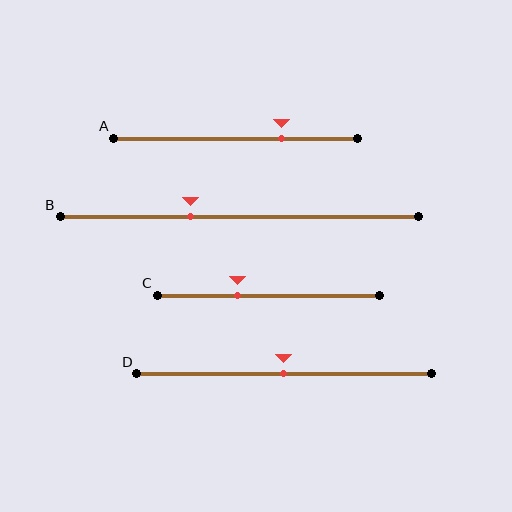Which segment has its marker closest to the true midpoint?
Segment D has its marker closest to the true midpoint.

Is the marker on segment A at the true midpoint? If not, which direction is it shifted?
No, the marker on segment A is shifted to the right by about 19% of the segment length.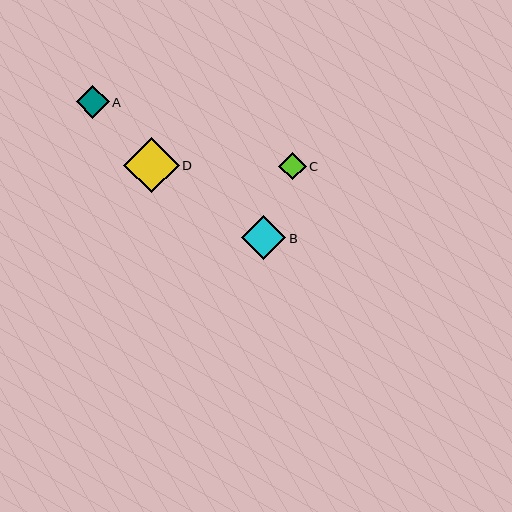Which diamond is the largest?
Diamond D is the largest with a size of approximately 55 pixels.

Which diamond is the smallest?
Diamond C is the smallest with a size of approximately 27 pixels.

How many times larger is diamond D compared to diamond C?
Diamond D is approximately 2.0 times the size of diamond C.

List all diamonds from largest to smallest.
From largest to smallest: D, B, A, C.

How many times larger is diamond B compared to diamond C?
Diamond B is approximately 1.6 times the size of diamond C.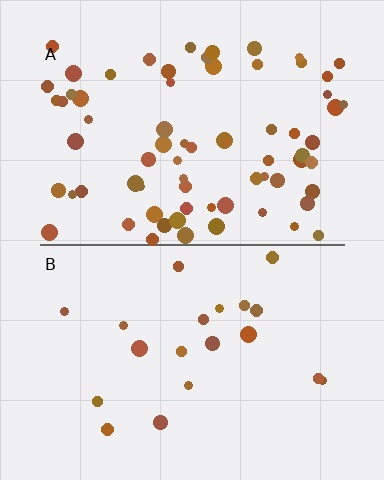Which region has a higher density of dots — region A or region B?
A (the top).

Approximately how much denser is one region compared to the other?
Approximately 3.5× — region A over region B.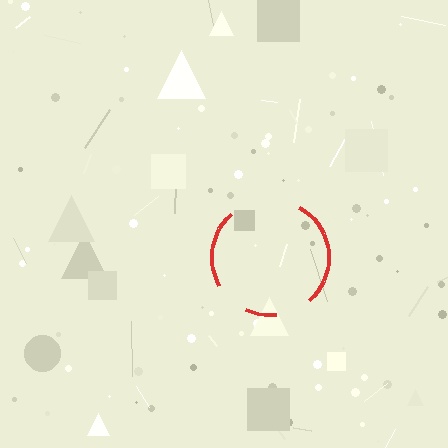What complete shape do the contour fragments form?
The contour fragments form a circle.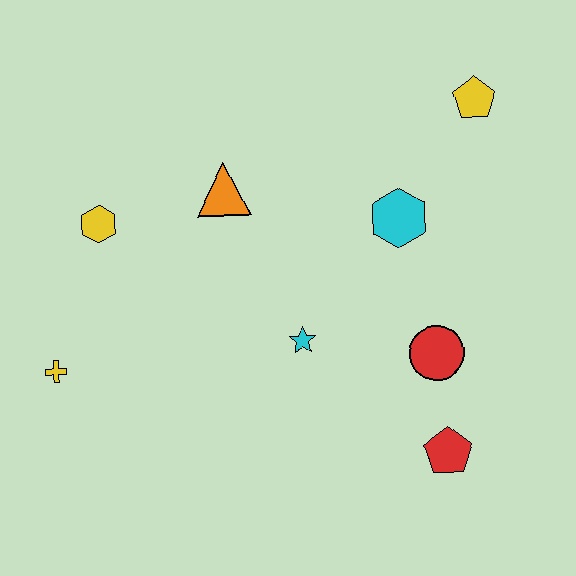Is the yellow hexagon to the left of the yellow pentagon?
Yes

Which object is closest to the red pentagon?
The red circle is closest to the red pentagon.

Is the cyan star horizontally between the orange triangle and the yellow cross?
No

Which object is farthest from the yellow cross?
The yellow pentagon is farthest from the yellow cross.